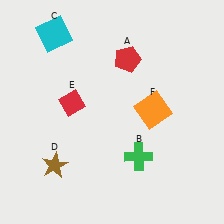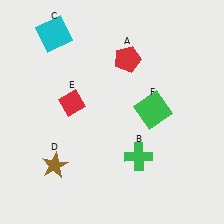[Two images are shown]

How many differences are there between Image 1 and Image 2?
There is 1 difference between the two images.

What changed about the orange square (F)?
In Image 1, F is orange. In Image 2, it changed to green.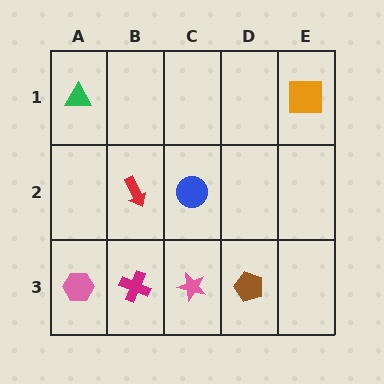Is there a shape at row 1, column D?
No, that cell is empty.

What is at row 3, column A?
A pink hexagon.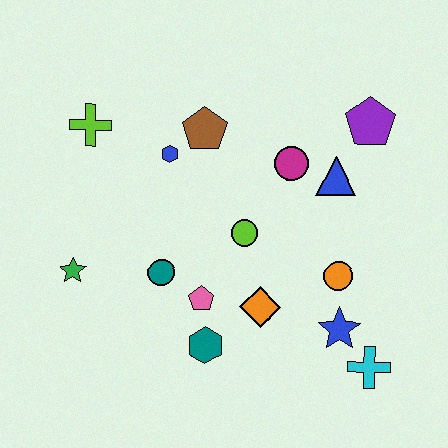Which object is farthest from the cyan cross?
The lime cross is farthest from the cyan cross.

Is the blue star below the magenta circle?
Yes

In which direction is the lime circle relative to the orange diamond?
The lime circle is above the orange diamond.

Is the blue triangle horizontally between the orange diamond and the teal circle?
No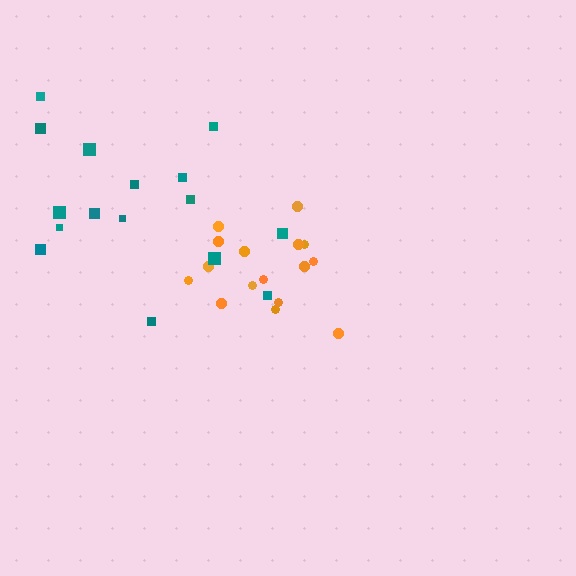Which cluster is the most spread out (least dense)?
Teal.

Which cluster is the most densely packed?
Orange.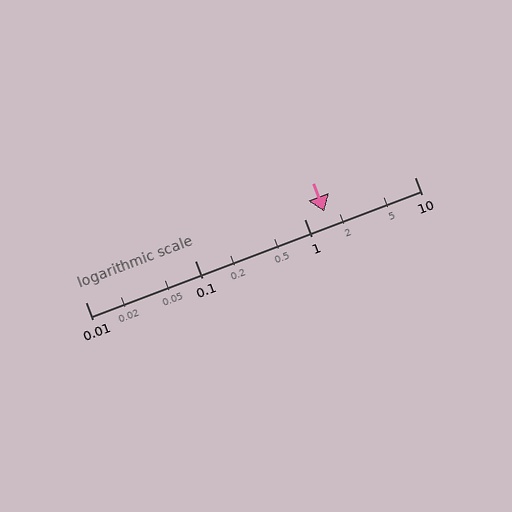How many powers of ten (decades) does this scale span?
The scale spans 3 decades, from 0.01 to 10.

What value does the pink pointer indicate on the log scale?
The pointer indicates approximately 1.5.